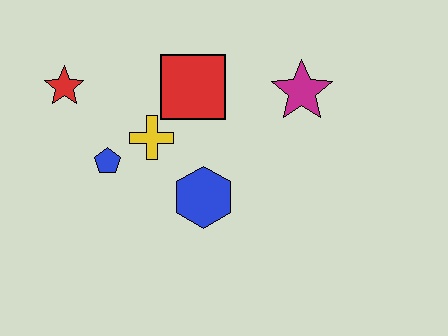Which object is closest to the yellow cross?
The blue pentagon is closest to the yellow cross.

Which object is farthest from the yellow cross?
The magenta star is farthest from the yellow cross.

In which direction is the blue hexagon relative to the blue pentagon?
The blue hexagon is to the right of the blue pentagon.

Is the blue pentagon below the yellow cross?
Yes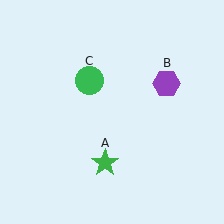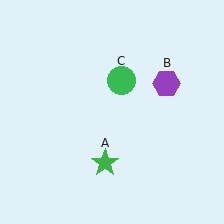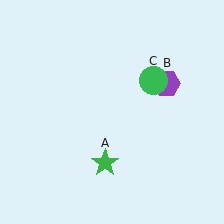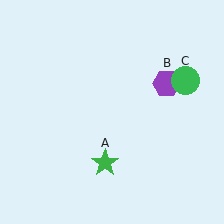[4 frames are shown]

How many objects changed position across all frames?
1 object changed position: green circle (object C).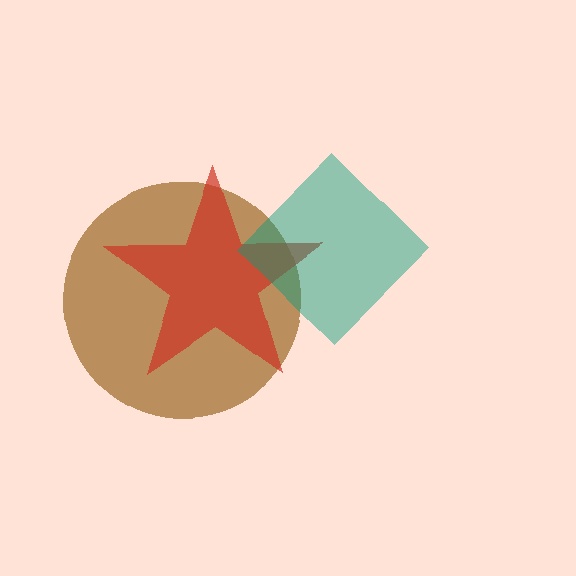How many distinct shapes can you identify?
There are 3 distinct shapes: a brown circle, a red star, a teal diamond.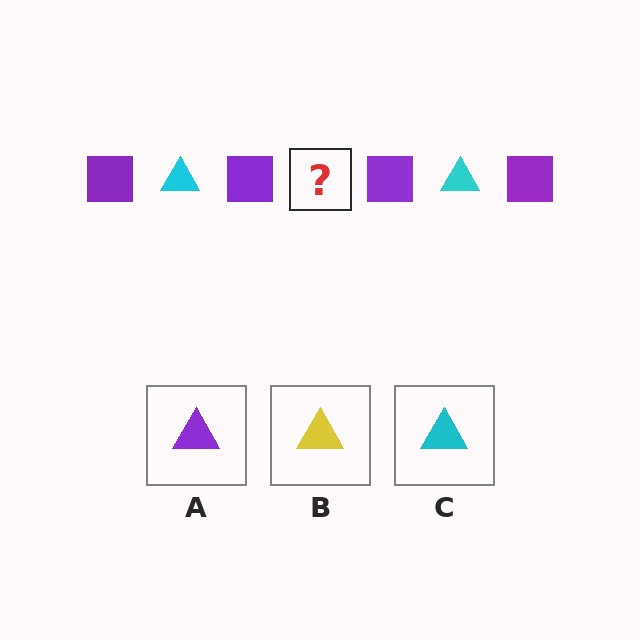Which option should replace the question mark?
Option C.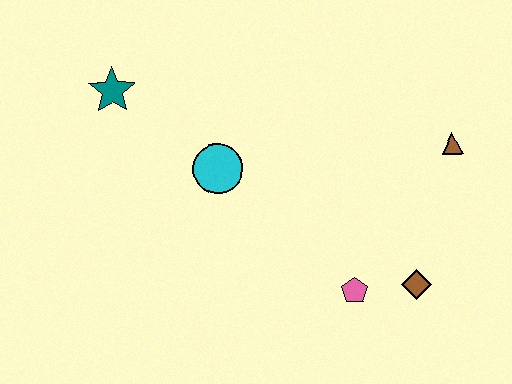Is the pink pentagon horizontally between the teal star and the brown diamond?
Yes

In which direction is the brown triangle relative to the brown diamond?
The brown triangle is above the brown diamond.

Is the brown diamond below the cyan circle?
Yes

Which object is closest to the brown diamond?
The pink pentagon is closest to the brown diamond.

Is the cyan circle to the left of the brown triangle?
Yes